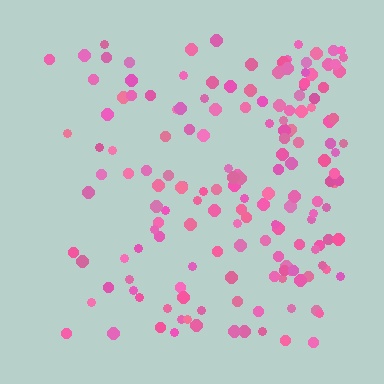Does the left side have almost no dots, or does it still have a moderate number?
Still a moderate number, just noticeably fewer than the right.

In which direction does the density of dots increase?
From left to right, with the right side densest.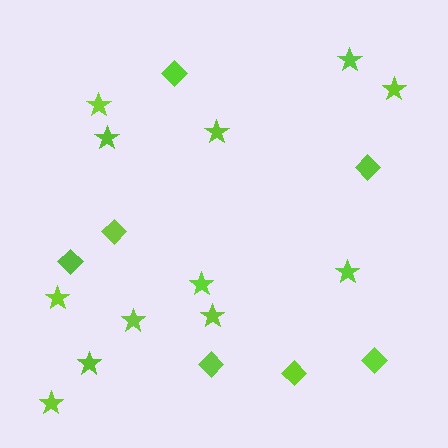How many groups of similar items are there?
There are 2 groups: one group of diamonds (7) and one group of stars (12).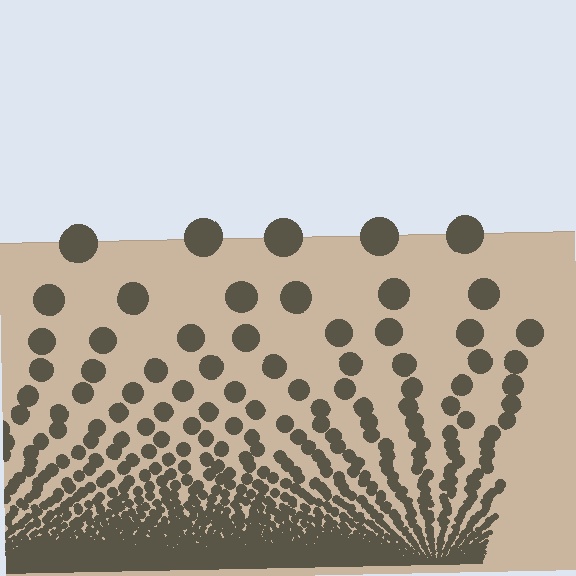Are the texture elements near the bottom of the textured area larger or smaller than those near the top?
Smaller. The gradient is inverted — elements near the bottom are smaller and denser.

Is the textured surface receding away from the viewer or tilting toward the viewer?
The surface appears to tilt toward the viewer. Texture elements get larger and sparser toward the top.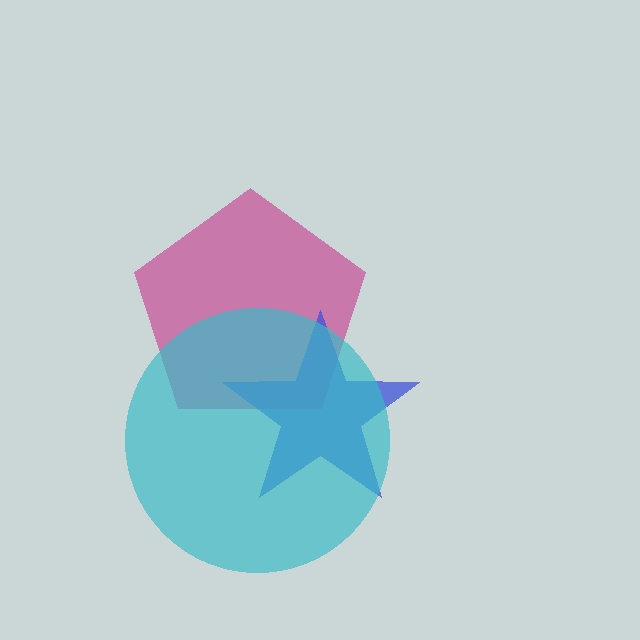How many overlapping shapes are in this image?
There are 3 overlapping shapes in the image.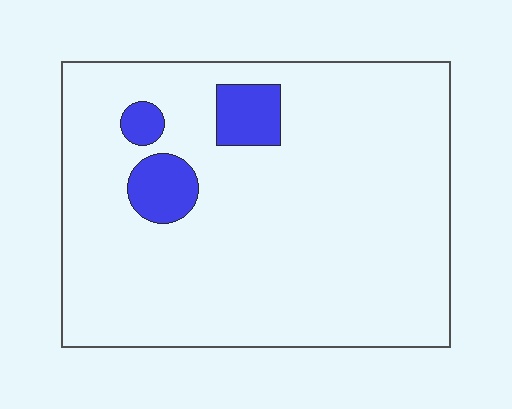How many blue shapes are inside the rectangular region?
3.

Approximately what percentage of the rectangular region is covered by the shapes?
Approximately 10%.